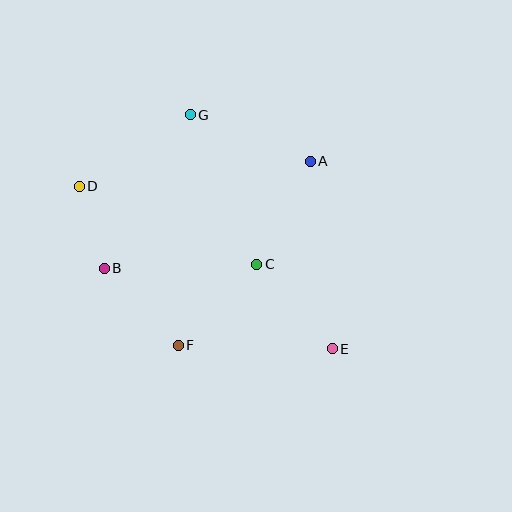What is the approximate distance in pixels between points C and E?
The distance between C and E is approximately 114 pixels.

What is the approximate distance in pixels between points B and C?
The distance between B and C is approximately 153 pixels.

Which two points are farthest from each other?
Points D and E are farthest from each other.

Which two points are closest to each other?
Points B and D are closest to each other.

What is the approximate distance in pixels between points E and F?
The distance between E and F is approximately 154 pixels.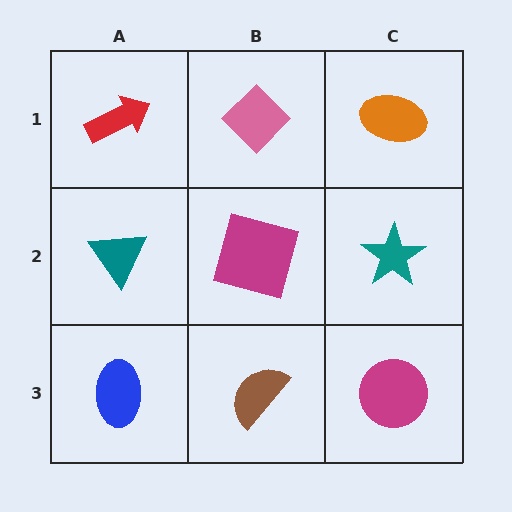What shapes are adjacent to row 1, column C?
A teal star (row 2, column C), a pink diamond (row 1, column B).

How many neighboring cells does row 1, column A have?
2.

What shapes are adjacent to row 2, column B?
A pink diamond (row 1, column B), a brown semicircle (row 3, column B), a teal triangle (row 2, column A), a teal star (row 2, column C).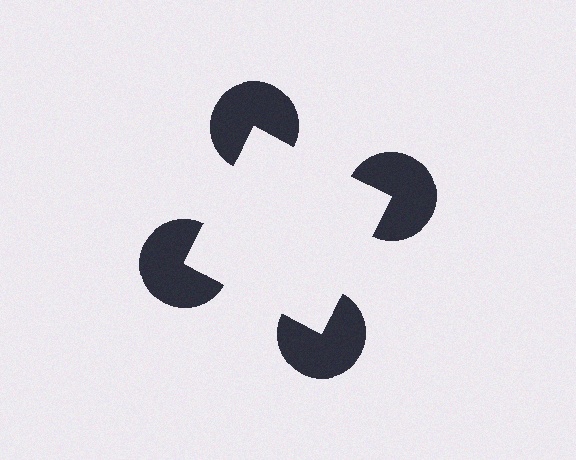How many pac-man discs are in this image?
There are 4 — one at each vertex of the illusory square.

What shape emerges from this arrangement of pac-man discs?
An illusory square — its edges are inferred from the aligned wedge cuts in the pac-man discs, not physically drawn.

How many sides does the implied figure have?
4 sides.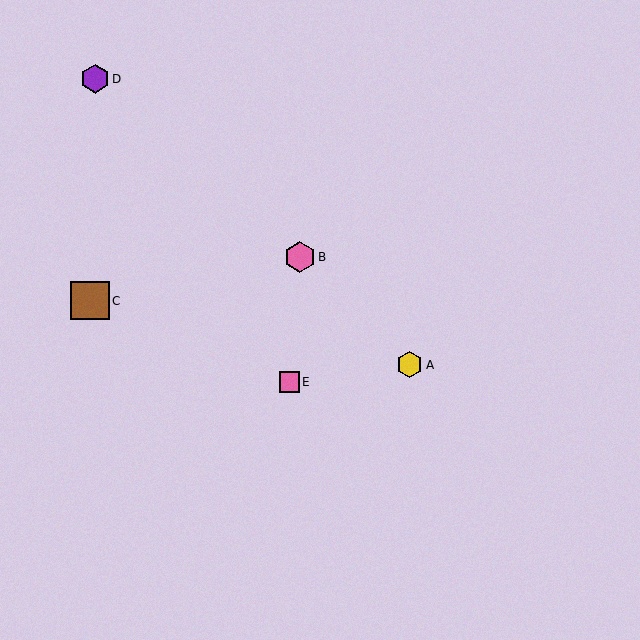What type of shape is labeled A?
Shape A is a yellow hexagon.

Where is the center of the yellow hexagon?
The center of the yellow hexagon is at (410, 365).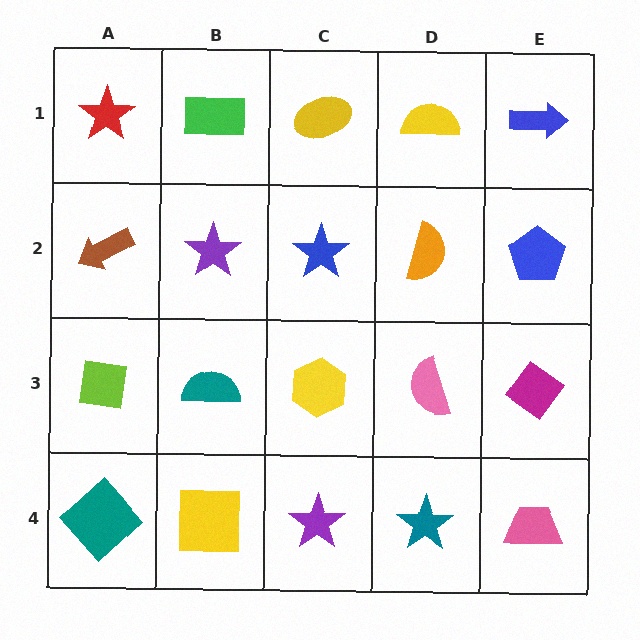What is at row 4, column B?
A yellow square.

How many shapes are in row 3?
5 shapes.